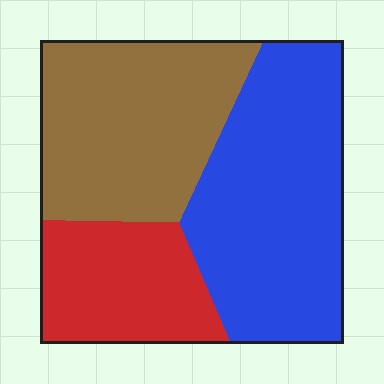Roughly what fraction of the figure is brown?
Brown covers around 35% of the figure.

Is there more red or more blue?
Blue.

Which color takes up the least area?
Red, at roughly 20%.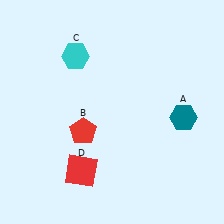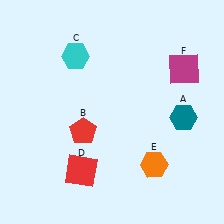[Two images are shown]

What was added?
An orange hexagon (E), a magenta square (F) were added in Image 2.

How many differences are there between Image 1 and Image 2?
There are 2 differences between the two images.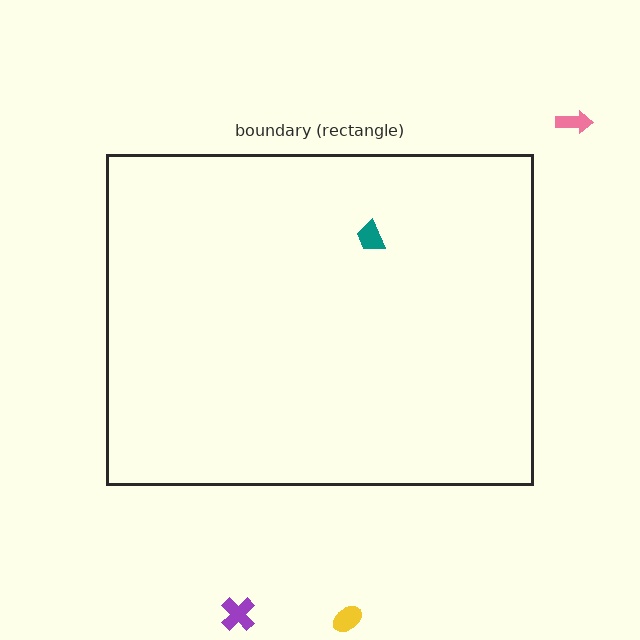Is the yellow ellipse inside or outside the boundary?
Outside.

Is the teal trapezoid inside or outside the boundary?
Inside.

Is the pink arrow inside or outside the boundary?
Outside.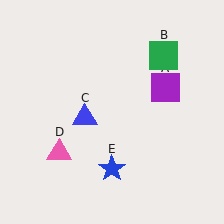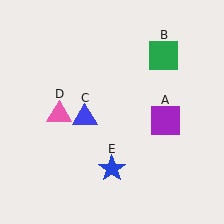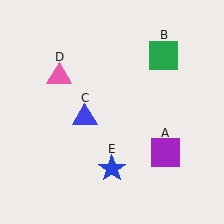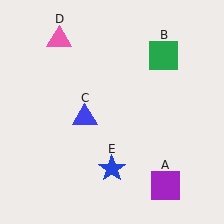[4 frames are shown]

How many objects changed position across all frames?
2 objects changed position: purple square (object A), pink triangle (object D).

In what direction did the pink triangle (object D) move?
The pink triangle (object D) moved up.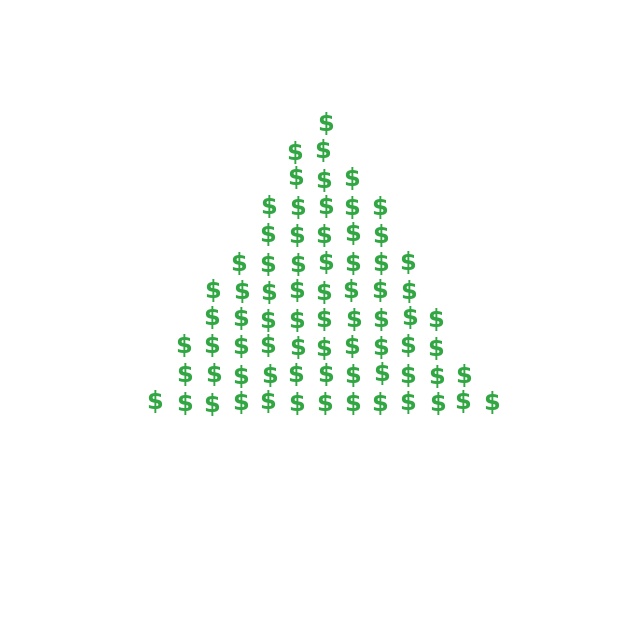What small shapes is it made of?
It is made of small dollar signs.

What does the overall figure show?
The overall figure shows a triangle.